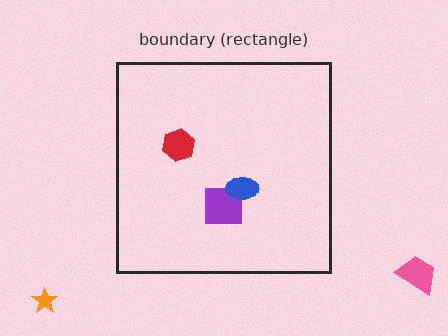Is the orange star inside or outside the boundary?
Outside.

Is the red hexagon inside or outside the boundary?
Inside.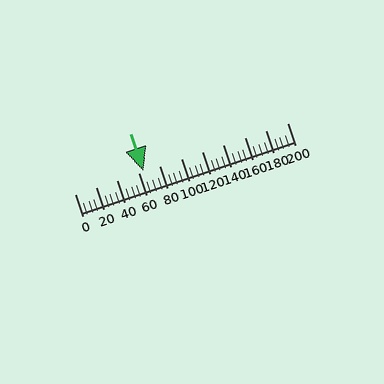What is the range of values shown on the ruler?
The ruler shows values from 0 to 200.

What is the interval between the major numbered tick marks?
The major tick marks are spaced 20 units apart.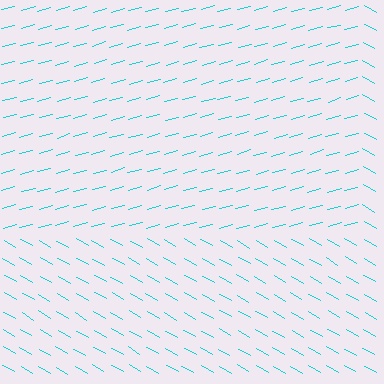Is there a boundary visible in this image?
Yes, there is a texture boundary formed by a change in line orientation.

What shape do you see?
I see a rectangle.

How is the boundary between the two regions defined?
The boundary is defined purely by a change in line orientation (approximately 45 degrees difference). All lines are the same color and thickness.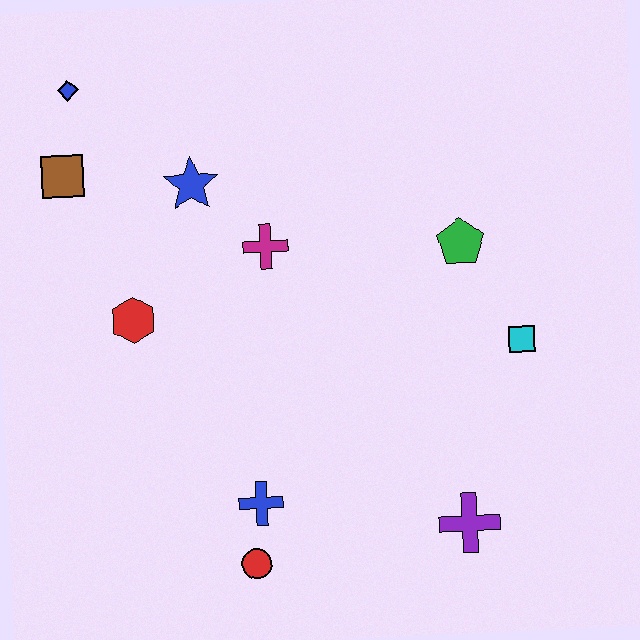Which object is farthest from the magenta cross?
The purple cross is farthest from the magenta cross.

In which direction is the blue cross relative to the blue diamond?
The blue cross is below the blue diamond.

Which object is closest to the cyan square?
The green pentagon is closest to the cyan square.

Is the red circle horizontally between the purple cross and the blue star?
Yes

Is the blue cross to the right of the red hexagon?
Yes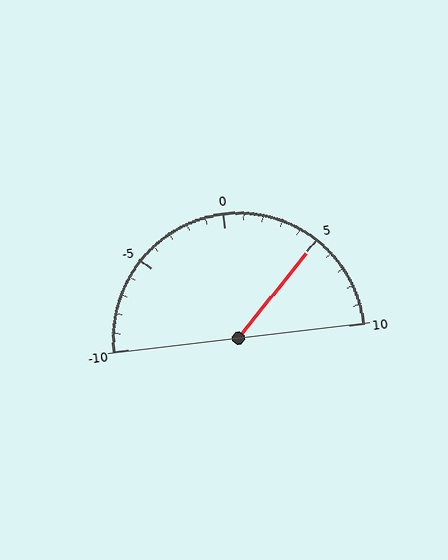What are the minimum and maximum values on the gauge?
The gauge ranges from -10 to 10.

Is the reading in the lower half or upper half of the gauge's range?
The reading is in the upper half of the range (-10 to 10).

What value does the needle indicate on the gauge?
The needle indicates approximately 5.